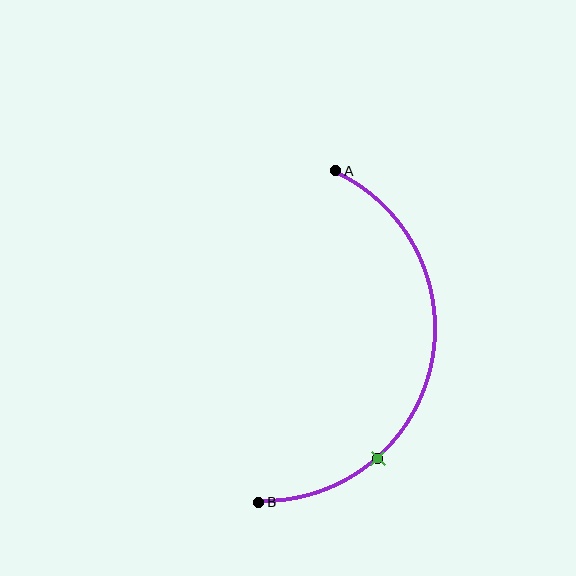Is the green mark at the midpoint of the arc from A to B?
No. The green mark lies on the arc but is closer to endpoint B. The arc midpoint would be at the point on the curve equidistant along the arc from both A and B.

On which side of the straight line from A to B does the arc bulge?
The arc bulges to the right of the straight line connecting A and B.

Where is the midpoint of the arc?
The arc midpoint is the point on the curve farthest from the straight line joining A and B. It sits to the right of that line.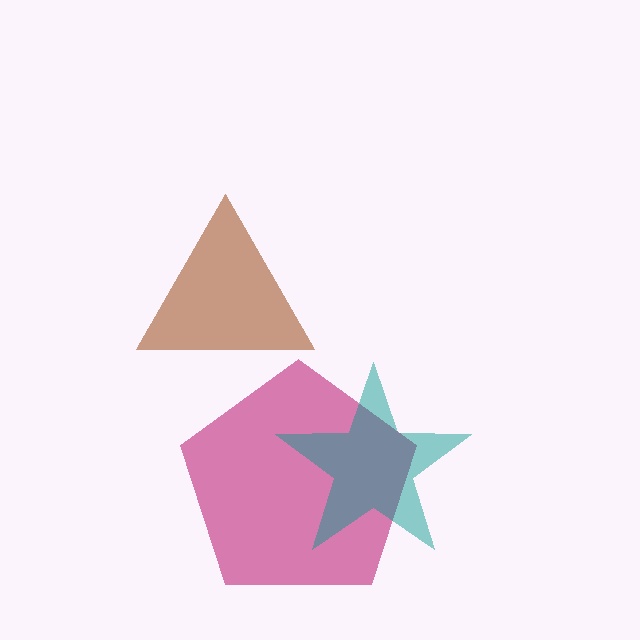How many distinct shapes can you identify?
There are 3 distinct shapes: a brown triangle, a magenta pentagon, a teal star.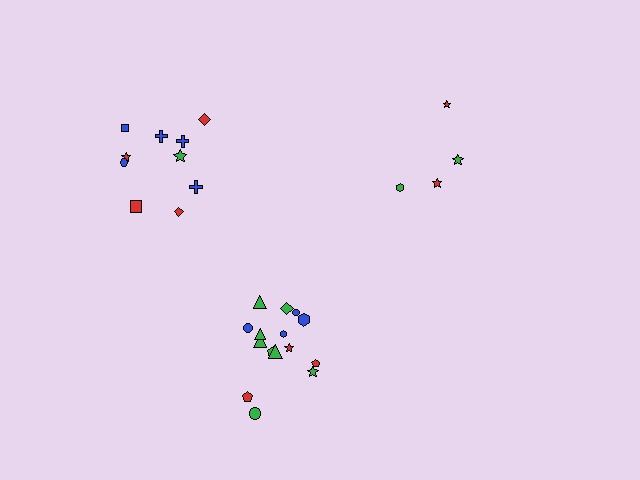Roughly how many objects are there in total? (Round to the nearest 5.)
Roughly 30 objects in total.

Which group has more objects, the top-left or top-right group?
The top-left group.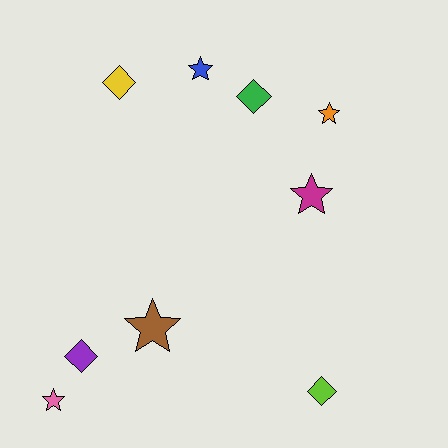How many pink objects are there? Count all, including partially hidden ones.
There is 1 pink object.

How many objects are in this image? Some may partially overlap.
There are 9 objects.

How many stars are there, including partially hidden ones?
There are 5 stars.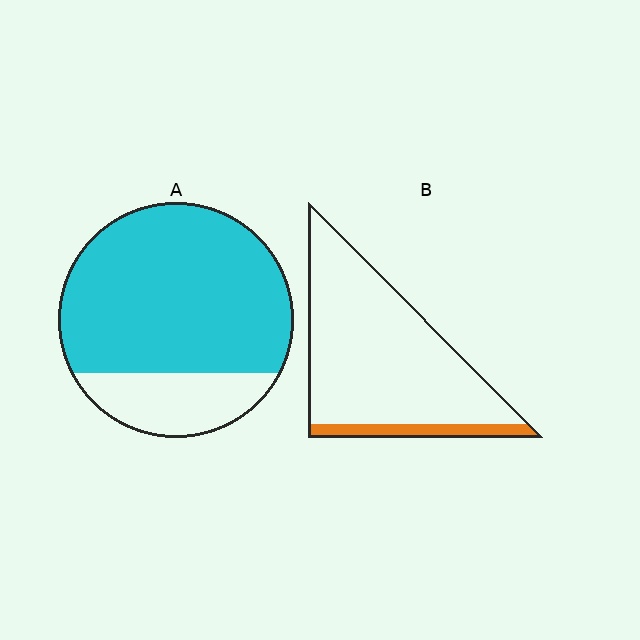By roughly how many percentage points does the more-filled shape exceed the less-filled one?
By roughly 65 percentage points (A over B).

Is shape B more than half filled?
No.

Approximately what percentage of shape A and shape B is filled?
A is approximately 80% and B is approximately 10%.